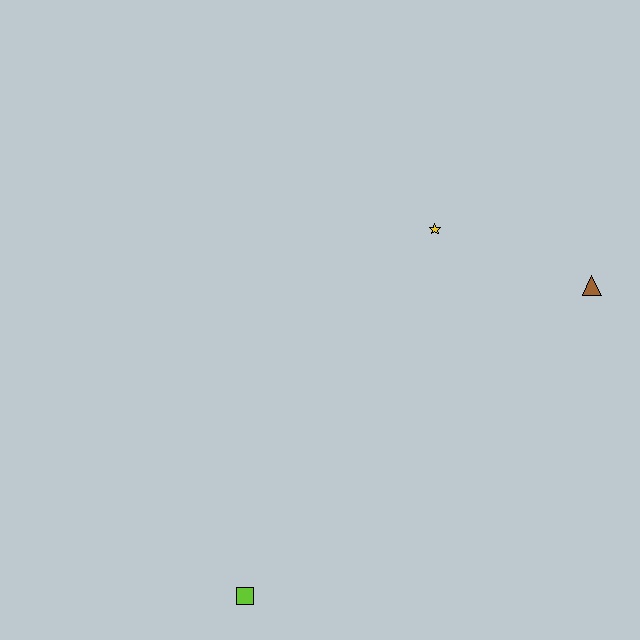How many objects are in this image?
There are 3 objects.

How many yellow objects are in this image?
There is 1 yellow object.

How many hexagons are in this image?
There are no hexagons.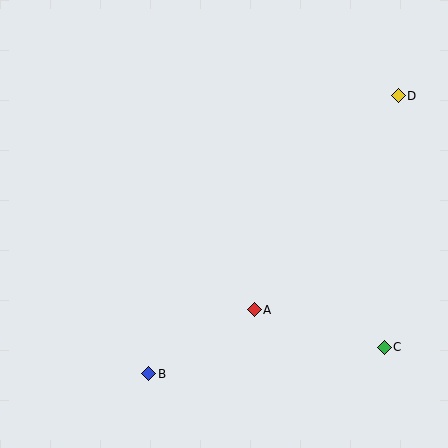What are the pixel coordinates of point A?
Point A is at (254, 310).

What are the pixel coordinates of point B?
Point B is at (149, 374).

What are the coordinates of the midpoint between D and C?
The midpoint between D and C is at (391, 222).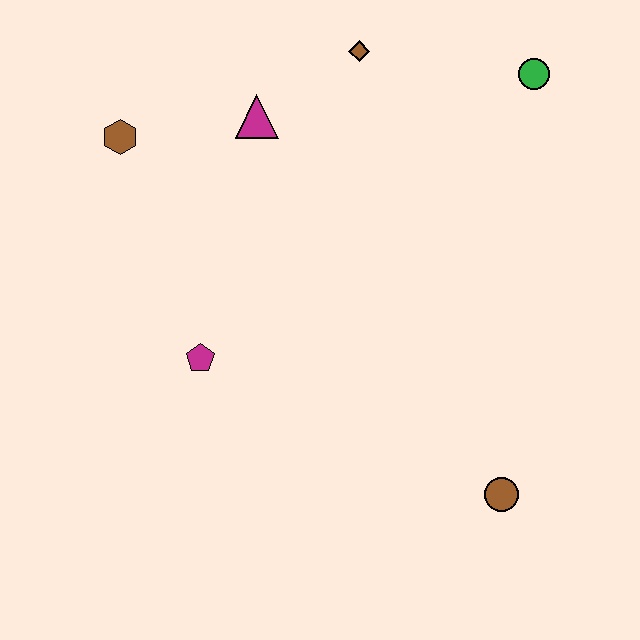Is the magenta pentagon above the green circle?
No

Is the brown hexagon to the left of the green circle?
Yes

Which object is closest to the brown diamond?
The magenta triangle is closest to the brown diamond.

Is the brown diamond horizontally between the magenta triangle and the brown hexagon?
No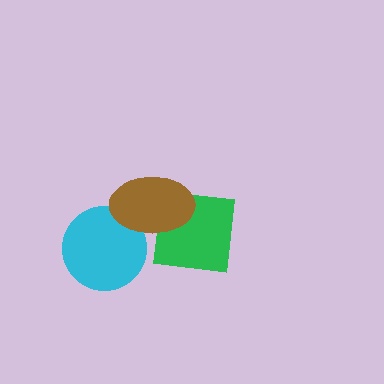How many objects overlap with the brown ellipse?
2 objects overlap with the brown ellipse.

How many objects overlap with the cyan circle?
1 object overlaps with the cyan circle.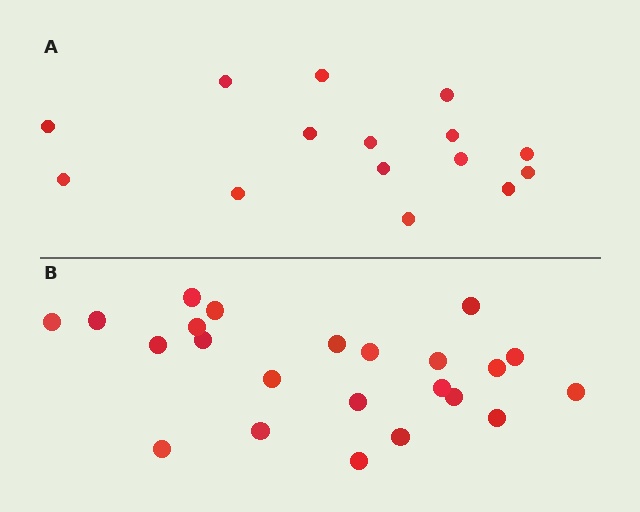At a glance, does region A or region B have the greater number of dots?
Region B (the bottom region) has more dots.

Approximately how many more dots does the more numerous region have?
Region B has roughly 8 or so more dots than region A.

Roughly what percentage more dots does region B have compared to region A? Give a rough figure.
About 55% more.